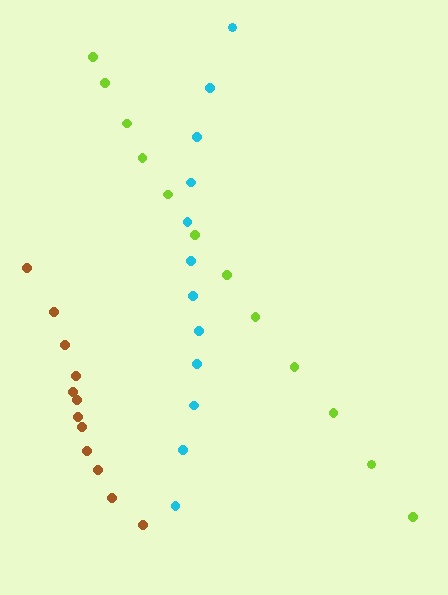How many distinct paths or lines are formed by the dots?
There are 3 distinct paths.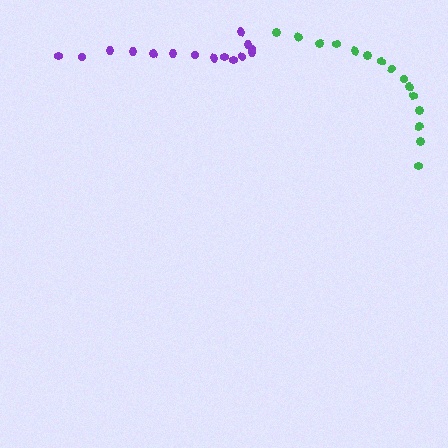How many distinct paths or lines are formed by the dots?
There are 2 distinct paths.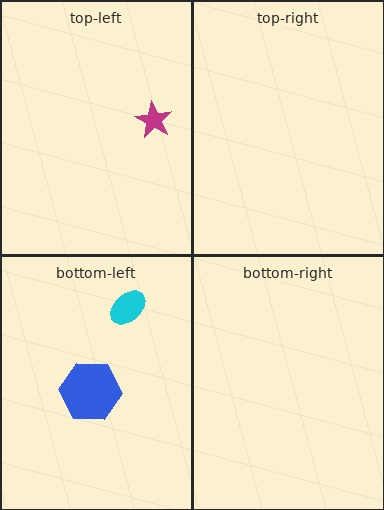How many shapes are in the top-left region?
1.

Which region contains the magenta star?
The top-left region.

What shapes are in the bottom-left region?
The cyan ellipse, the blue hexagon.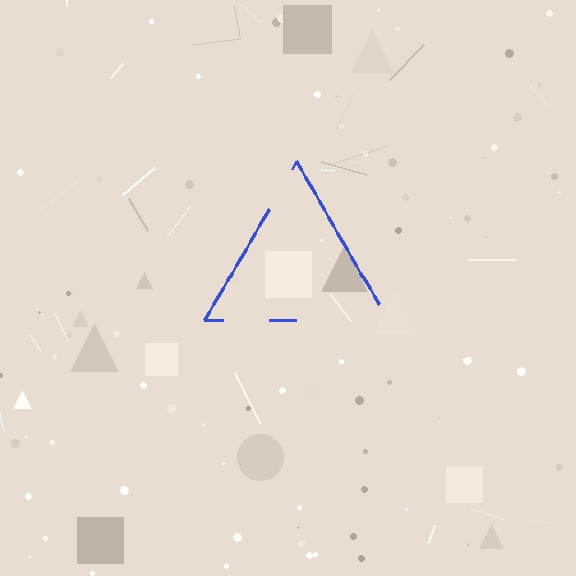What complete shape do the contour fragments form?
The contour fragments form a triangle.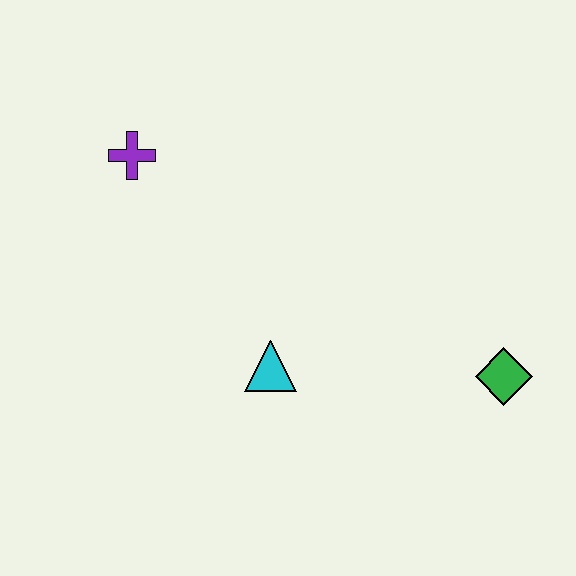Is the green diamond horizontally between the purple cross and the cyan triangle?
No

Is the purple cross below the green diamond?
No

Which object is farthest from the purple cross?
The green diamond is farthest from the purple cross.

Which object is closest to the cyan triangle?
The green diamond is closest to the cyan triangle.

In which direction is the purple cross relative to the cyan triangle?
The purple cross is above the cyan triangle.